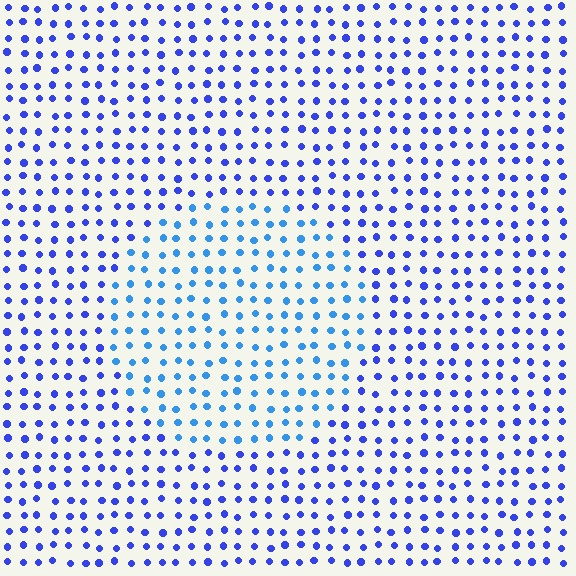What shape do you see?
I see a circle.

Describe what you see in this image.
The image is filled with small blue elements in a uniform arrangement. A circle-shaped region is visible where the elements are tinted to a slightly different hue, forming a subtle color boundary.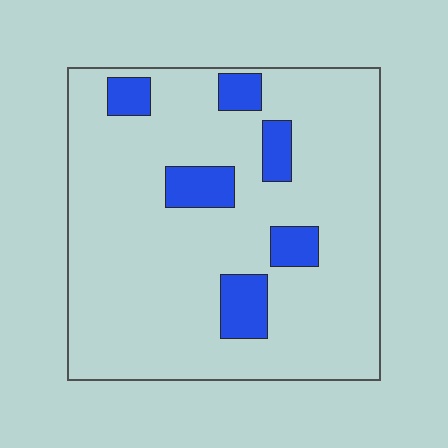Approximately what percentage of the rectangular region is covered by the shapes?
Approximately 15%.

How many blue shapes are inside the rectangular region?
6.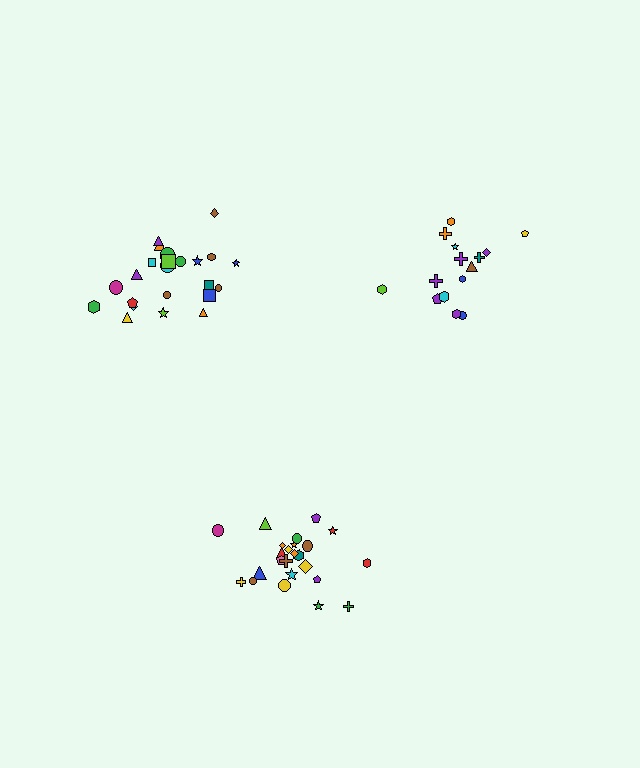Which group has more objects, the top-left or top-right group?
The top-left group.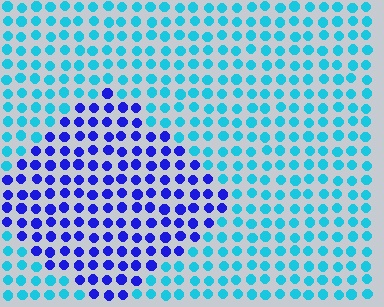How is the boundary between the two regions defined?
The boundary is defined purely by a slight shift in hue (about 54 degrees). Spacing, size, and orientation are identical on both sides.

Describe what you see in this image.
The image is filled with small cyan elements in a uniform arrangement. A diamond-shaped region is visible where the elements are tinted to a slightly different hue, forming a subtle color boundary.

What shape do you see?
I see a diamond.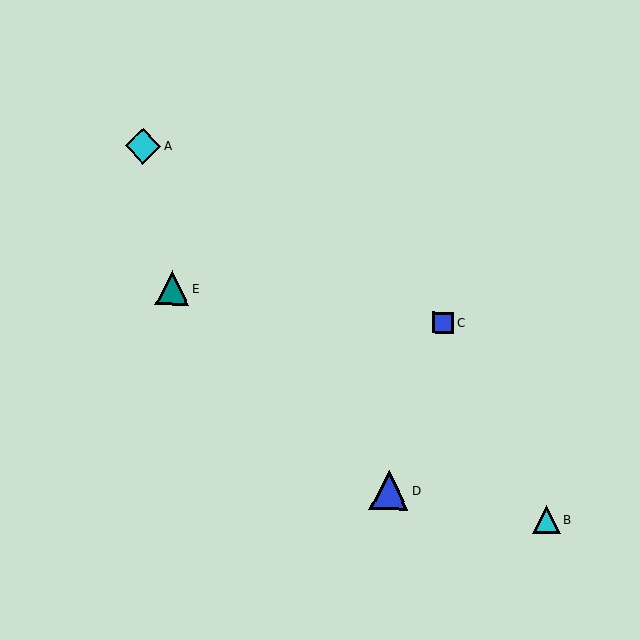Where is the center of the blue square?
The center of the blue square is at (443, 323).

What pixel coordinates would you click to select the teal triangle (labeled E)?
Click at (172, 288) to select the teal triangle E.